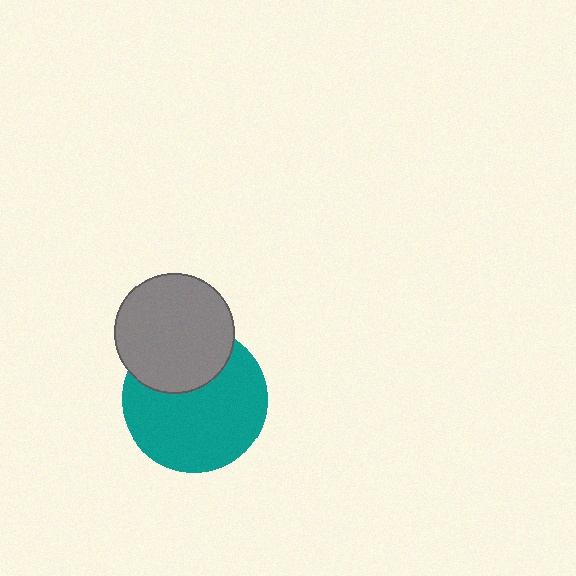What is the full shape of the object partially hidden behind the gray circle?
The partially hidden object is a teal circle.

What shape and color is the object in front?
The object in front is a gray circle.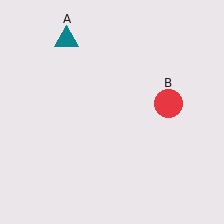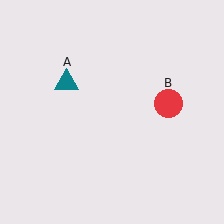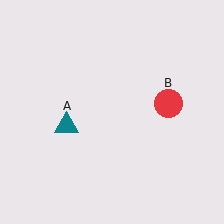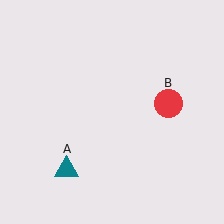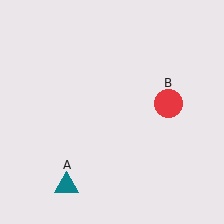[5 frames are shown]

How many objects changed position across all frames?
1 object changed position: teal triangle (object A).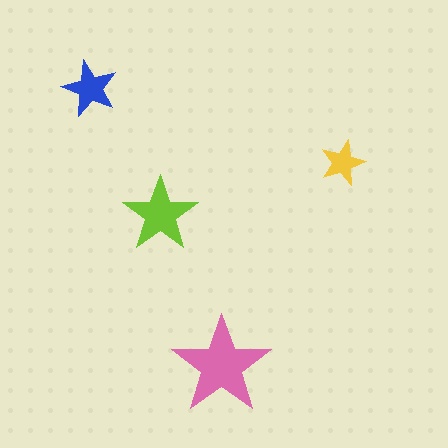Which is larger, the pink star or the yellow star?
The pink one.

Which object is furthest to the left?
The blue star is leftmost.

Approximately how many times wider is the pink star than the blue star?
About 2 times wider.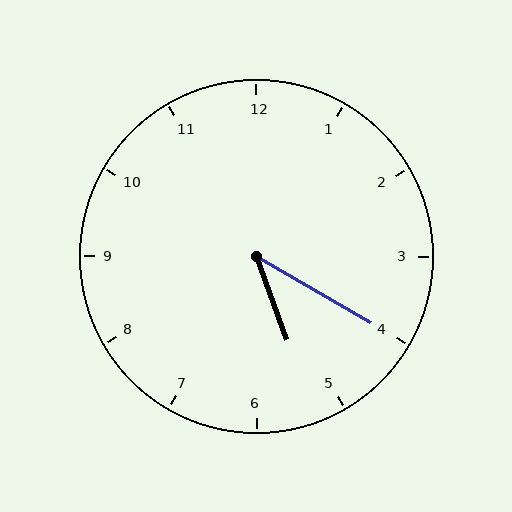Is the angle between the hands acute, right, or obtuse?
It is acute.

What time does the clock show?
5:20.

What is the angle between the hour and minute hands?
Approximately 40 degrees.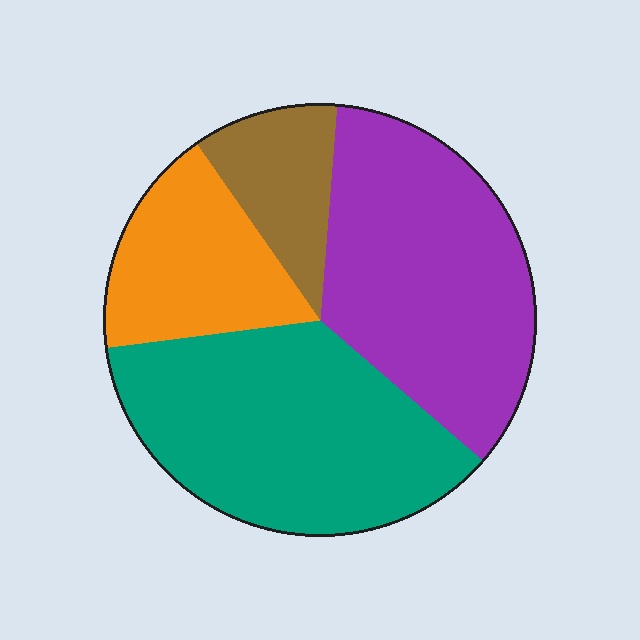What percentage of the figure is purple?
Purple takes up about one third (1/3) of the figure.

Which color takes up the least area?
Brown, at roughly 10%.